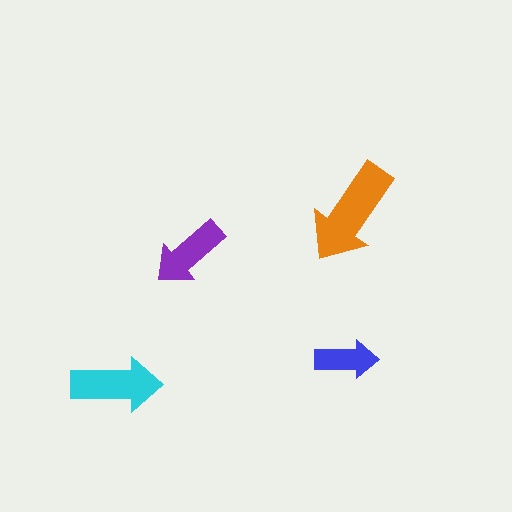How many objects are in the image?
There are 4 objects in the image.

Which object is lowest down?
The cyan arrow is bottommost.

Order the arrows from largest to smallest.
the orange one, the cyan one, the purple one, the blue one.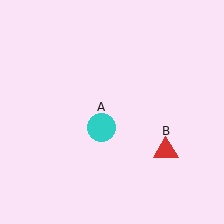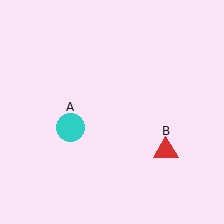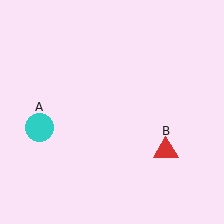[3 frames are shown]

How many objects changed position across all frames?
1 object changed position: cyan circle (object A).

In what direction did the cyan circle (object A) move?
The cyan circle (object A) moved left.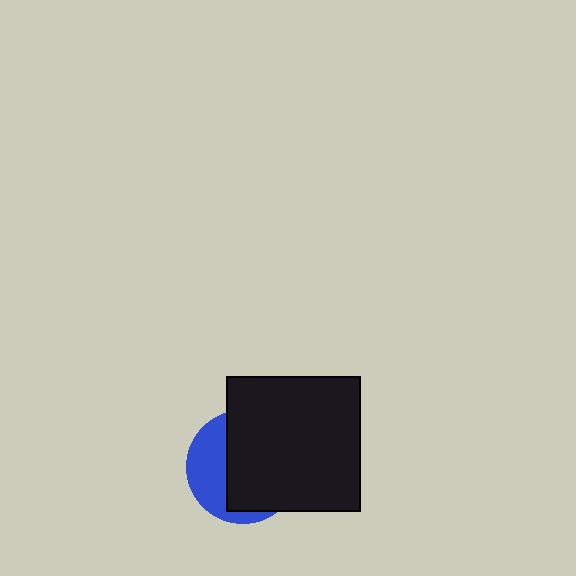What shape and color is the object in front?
The object in front is a black square.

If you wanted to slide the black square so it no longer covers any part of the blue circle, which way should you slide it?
Slide it right — that is the most direct way to separate the two shapes.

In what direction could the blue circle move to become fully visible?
The blue circle could move left. That would shift it out from behind the black square entirely.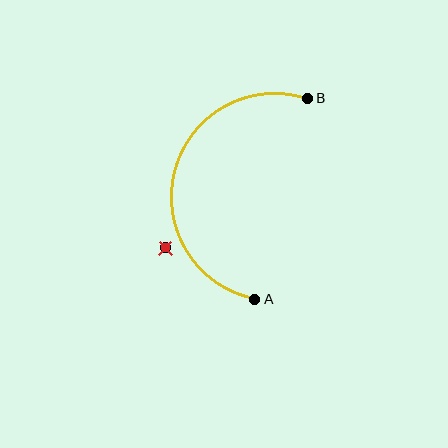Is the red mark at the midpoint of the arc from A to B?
No — the red mark does not lie on the arc at all. It sits slightly outside the curve.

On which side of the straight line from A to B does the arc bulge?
The arc bulges to the left of the straight line connecting A and B.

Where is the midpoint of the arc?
The arc midpoint is the point on the curve farthest from the straight line joining A and B. It sits to the left of that line.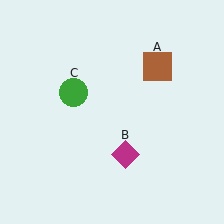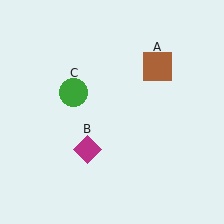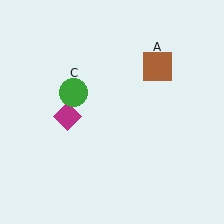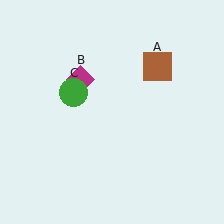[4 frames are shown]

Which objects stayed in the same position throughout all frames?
Brown square (object A) and green circle (object C) remained stationary.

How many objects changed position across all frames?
1 object changed position: magenta diamond (object B).